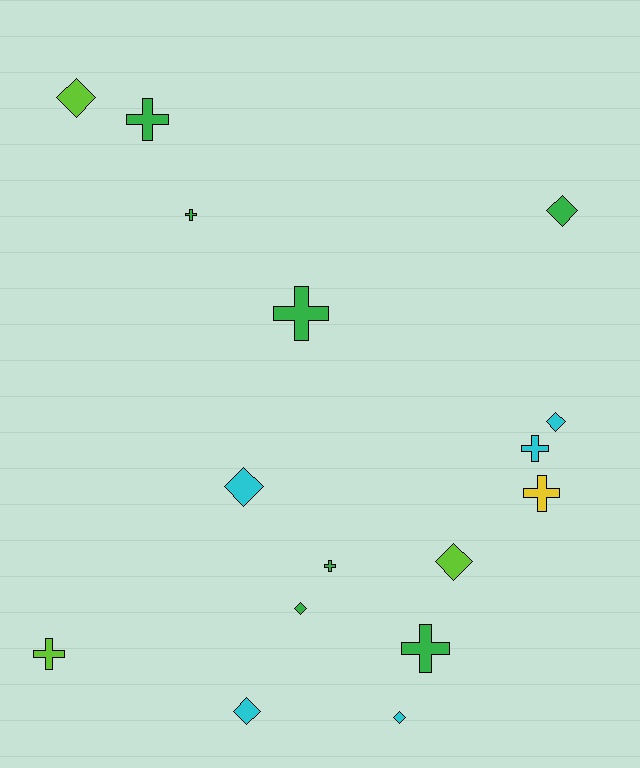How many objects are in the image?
There are 16 objects.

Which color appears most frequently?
Green, with 7 objects.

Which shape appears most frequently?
Cross, with 8 objects.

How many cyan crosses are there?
There is 1 cyan cross.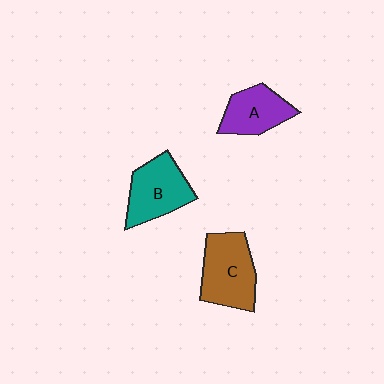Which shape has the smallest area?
Shape A (purple).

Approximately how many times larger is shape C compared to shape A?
Approximately 1.4 times.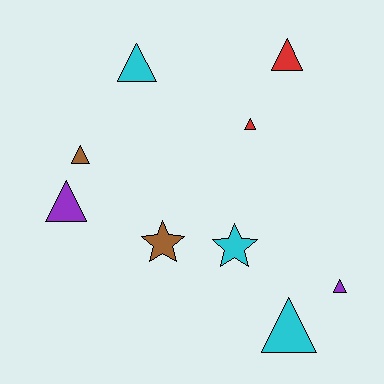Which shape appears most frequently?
Triangle, with 7 objects.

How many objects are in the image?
There are 9 objects.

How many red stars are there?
There are no red stars.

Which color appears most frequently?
Cyan, with 3 objects.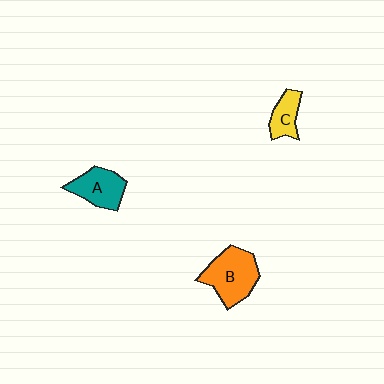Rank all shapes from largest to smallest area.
From largest to smallest: B (orange), A (teal), C (yellow).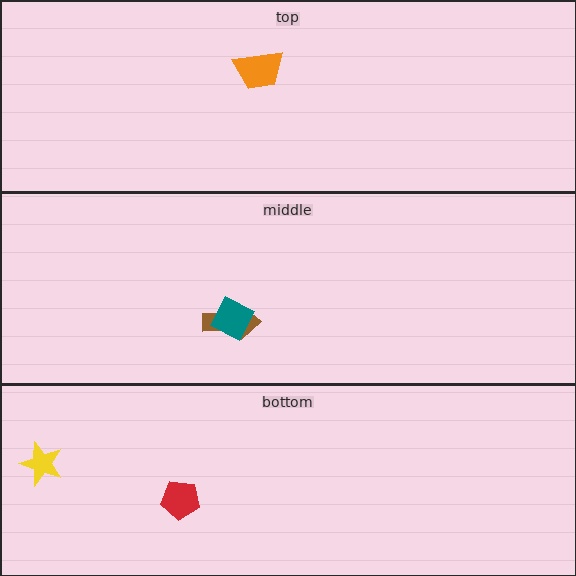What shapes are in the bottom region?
The yellow star, the red pentagon.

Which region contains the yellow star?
The bottom region.